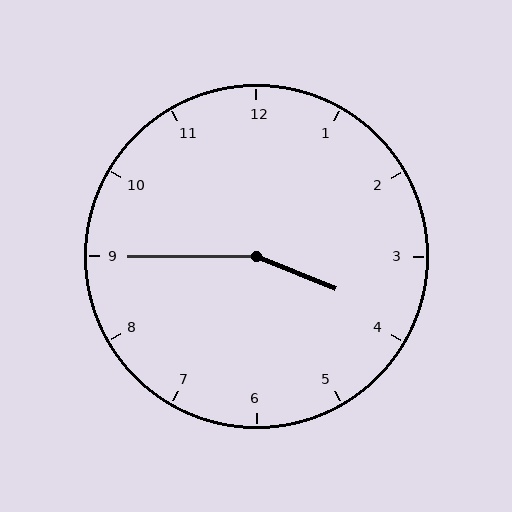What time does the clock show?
3:45.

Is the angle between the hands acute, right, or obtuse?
It is obtuse.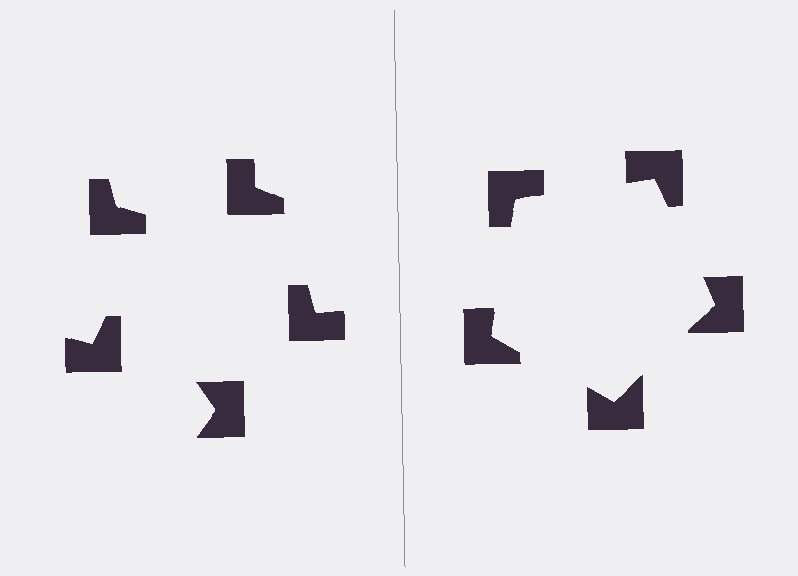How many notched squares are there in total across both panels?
10 — 5 on each side.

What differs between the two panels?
The notched squares are positioned identically on both sides; only the wedge orientations differ. On the right they align to a pentagon; on the left they are misaligned.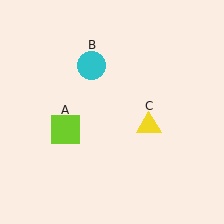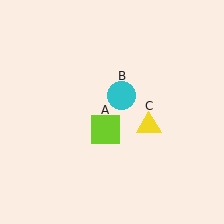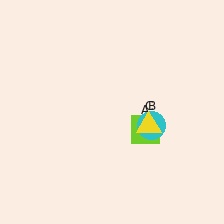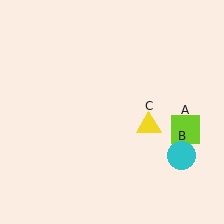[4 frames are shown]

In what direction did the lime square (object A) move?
The lime square (object A) moved right.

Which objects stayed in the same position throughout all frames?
Yellow triangle (object C) remained stationary.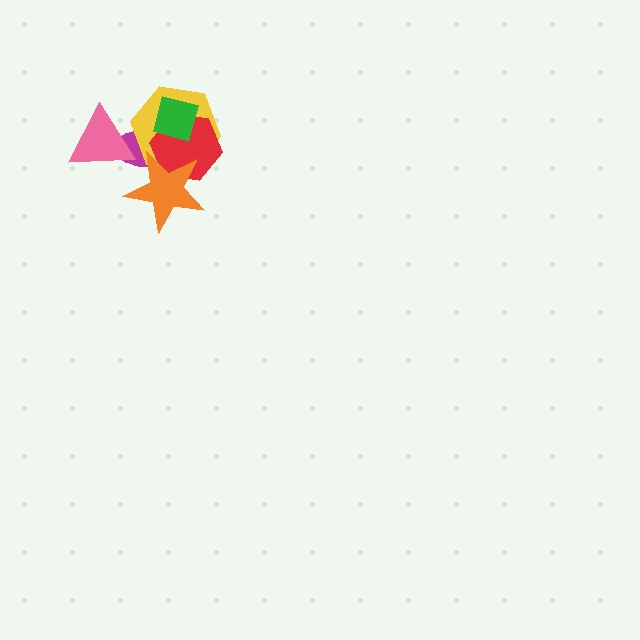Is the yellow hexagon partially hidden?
Yes, it is partially covered by another shape.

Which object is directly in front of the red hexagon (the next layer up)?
The green diamond is directly in front of the red hexagon.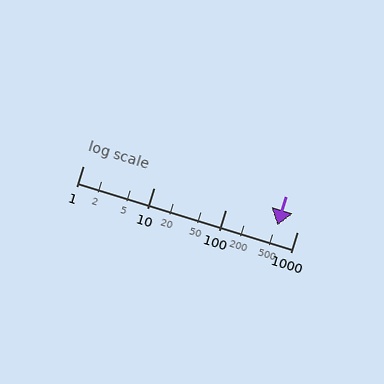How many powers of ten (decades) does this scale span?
The scale spans 3 decades, from 1 to 1000.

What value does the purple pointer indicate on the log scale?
The pointer indicates approximately 530.